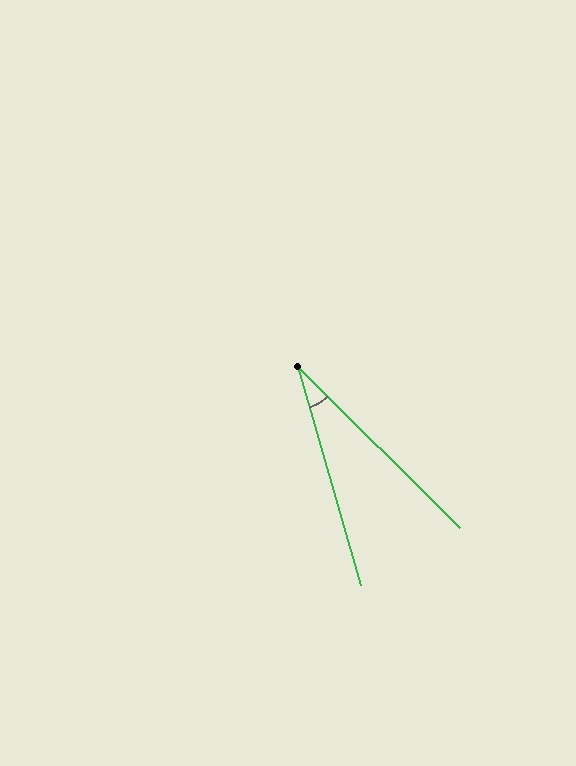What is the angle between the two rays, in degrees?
Approximately 29 degrees.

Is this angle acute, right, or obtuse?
It is acute.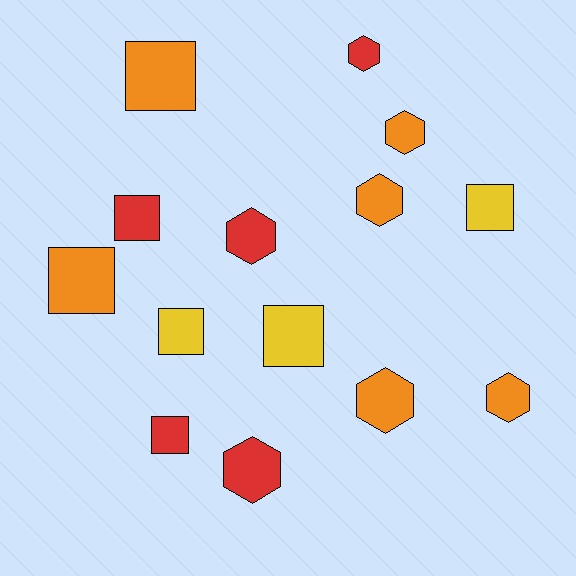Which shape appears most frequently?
Hexagon, with 7 objects.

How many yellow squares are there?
There are 3 yellow squares.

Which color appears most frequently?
Orange, with 6 objects.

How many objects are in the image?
There are 14 objects.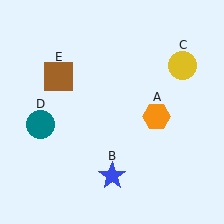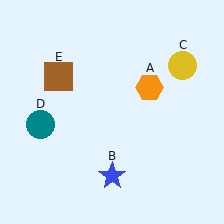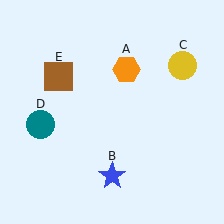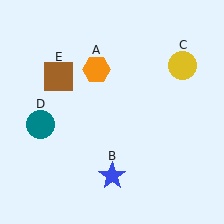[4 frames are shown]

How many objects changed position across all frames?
1 object changed position: orange hexagon (object A).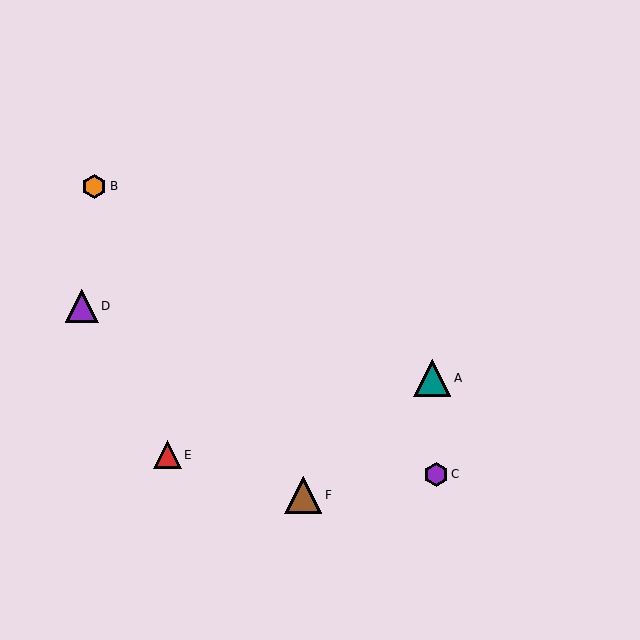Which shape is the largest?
The brown triangle (labeled F) is the largest.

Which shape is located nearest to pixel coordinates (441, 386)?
The teal triangle (labeled A) at (432, 378) is nearest to that location.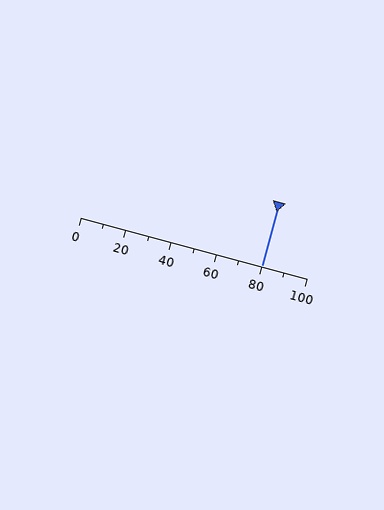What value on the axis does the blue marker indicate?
The marker indicates approximately 80.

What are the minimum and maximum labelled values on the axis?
The axis runs from 0 to 100.